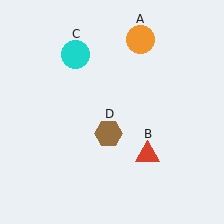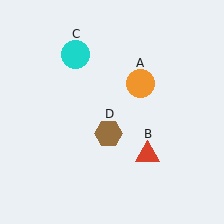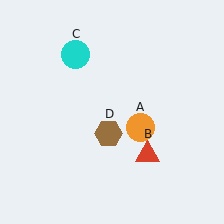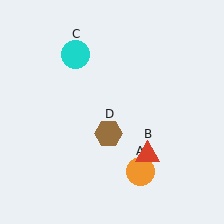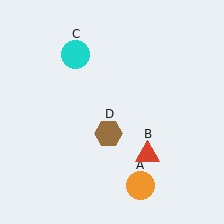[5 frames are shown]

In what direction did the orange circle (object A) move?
The orange circle (object A) moved down.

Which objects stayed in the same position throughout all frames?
Red triangle (object B) and cyan circle (object C) and brown hexagon (object D) remained stationary.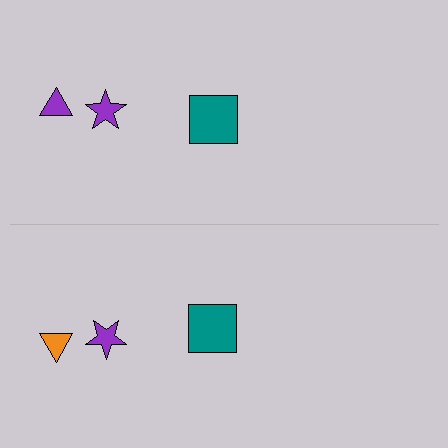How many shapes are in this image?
There are 6 shapes in this image.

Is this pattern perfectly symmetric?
No, the pattern is not perfectly symmetric. The orange triangle on the bottom side breaks the symmetry — its mirror counterpart is purple.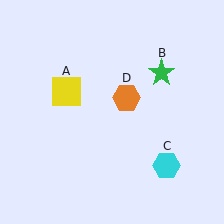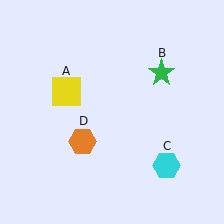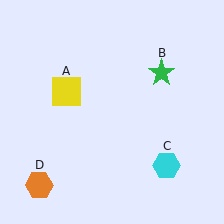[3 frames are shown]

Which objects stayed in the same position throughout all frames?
Yellow square (object A) and green star (object B) and cyan hexagon (object C) remained stationary.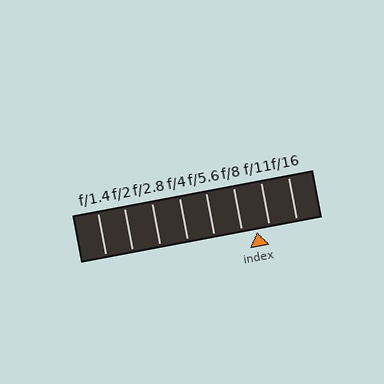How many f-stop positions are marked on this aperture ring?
There are 8 f-stop positions marked.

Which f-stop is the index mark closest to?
The index mark is closest to f/11.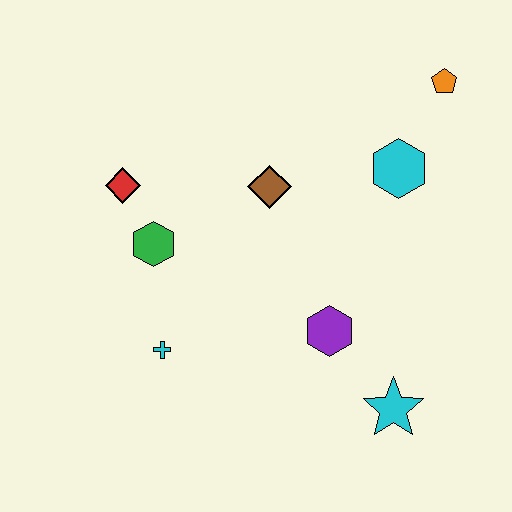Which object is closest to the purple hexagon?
The cyan star is closest to the purple hexagon.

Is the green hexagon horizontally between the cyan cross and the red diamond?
Yes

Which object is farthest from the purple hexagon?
The orange pentagon is farthest from the purple hexagon.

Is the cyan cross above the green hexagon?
No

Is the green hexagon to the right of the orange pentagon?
No